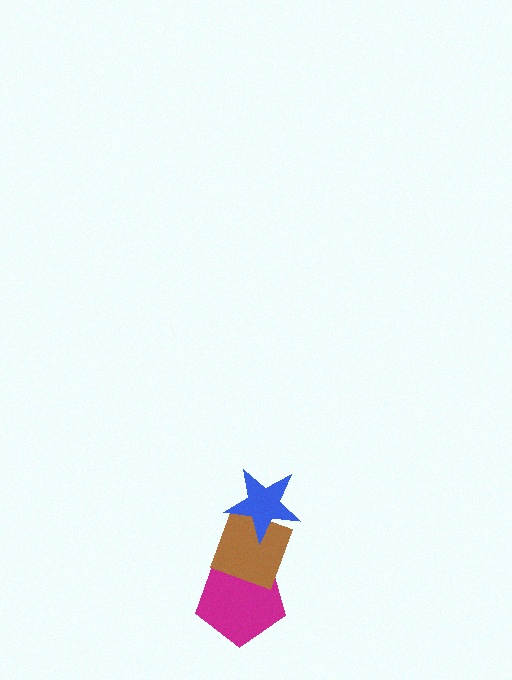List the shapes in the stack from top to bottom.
From top to bottom: the blue star, the brown diamond, the magenta pentagon.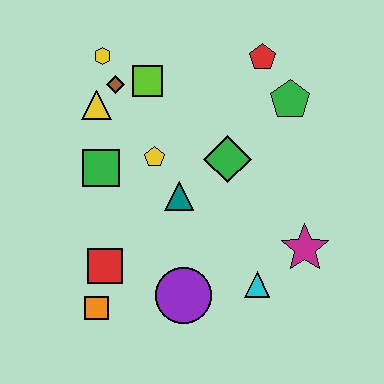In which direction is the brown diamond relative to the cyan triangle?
The brown diamond is above the cyan triangle.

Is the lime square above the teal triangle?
Yes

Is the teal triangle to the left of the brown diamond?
No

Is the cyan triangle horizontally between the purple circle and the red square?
No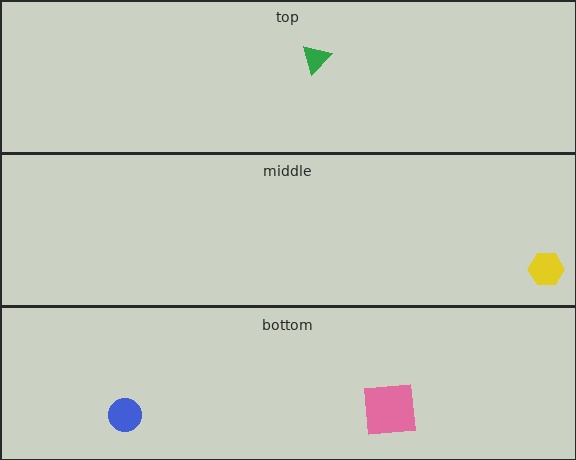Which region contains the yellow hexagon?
The middle region.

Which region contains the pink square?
The bottom region.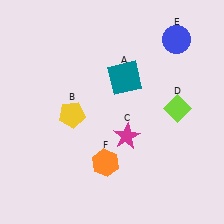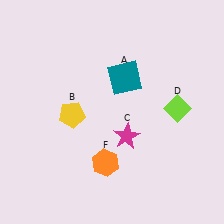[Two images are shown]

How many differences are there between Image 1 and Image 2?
There is 1 difference between the two images.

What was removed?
The blue circle (E) was removed in Image 2.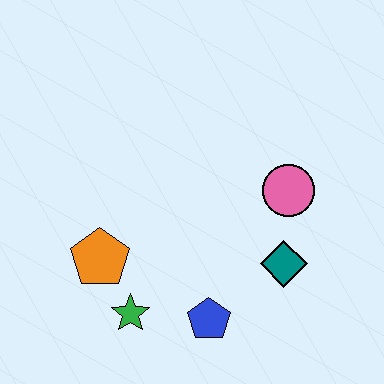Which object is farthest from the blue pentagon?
The pink circle is farthest from the blue pentagon.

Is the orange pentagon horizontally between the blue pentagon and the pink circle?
No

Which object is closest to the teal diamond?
The pink circle is closest to the teal diamond.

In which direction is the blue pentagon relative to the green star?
The blue pentagon is to the right of the green star.